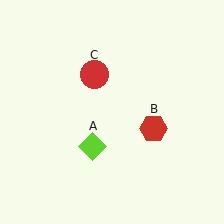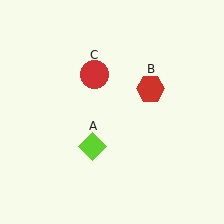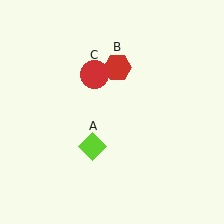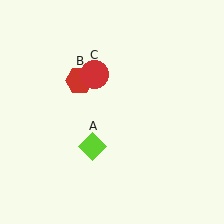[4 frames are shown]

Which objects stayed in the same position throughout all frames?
Lime diamond (object A) and red circle (object C) remained stationary.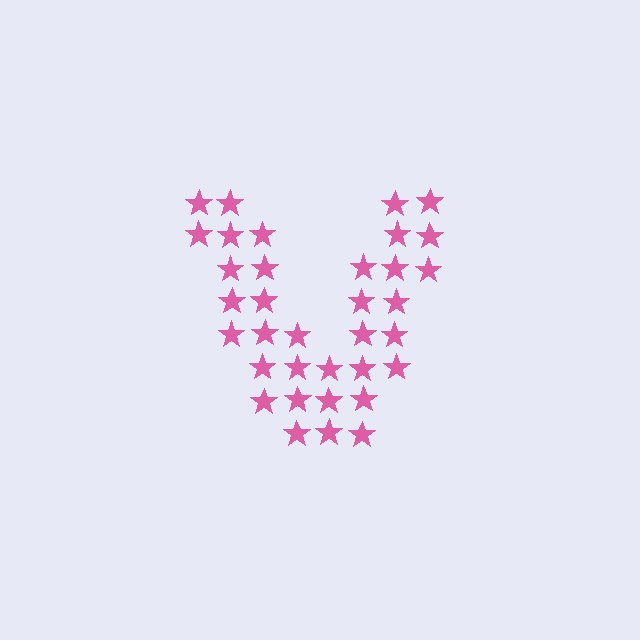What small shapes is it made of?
It is made of small stars.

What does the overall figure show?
The overall figure shows the letter V.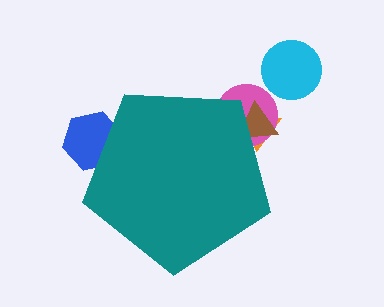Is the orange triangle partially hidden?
Yes, the orange triangle is partially hidden behind the teal pentagon.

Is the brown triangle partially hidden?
Yes, the brown triangle is partially hidden behind the teal pentagon.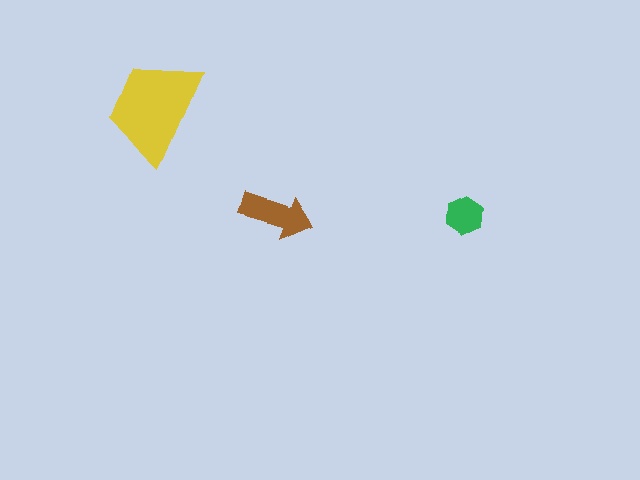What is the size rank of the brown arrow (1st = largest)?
2nd.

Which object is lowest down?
The brown arrow is bottommost.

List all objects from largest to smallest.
The yellow trapezoid, the brown arrow, the green hexagon.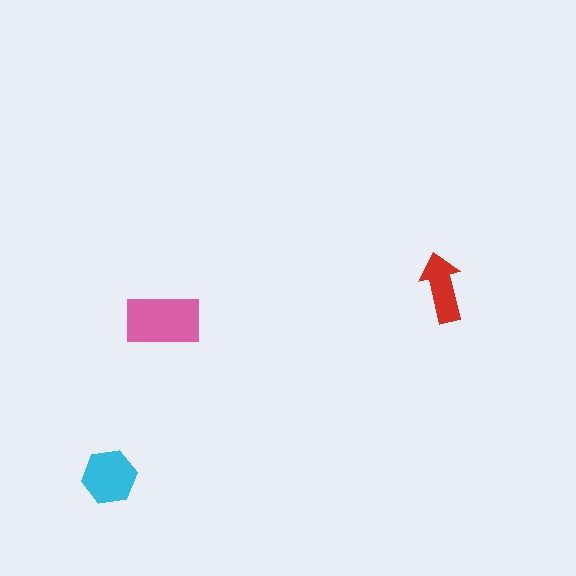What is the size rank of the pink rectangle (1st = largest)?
1st.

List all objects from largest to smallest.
The pink rectangle, the cyan hexagon, the red arrow.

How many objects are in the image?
There are 3 objects in the image.